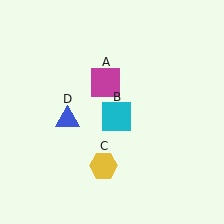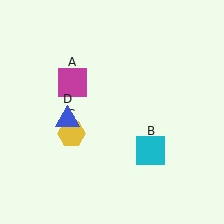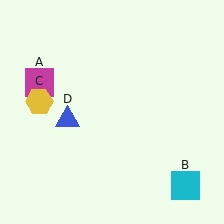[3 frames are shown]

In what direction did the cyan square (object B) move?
The cyan square (object B) moved down and to the right.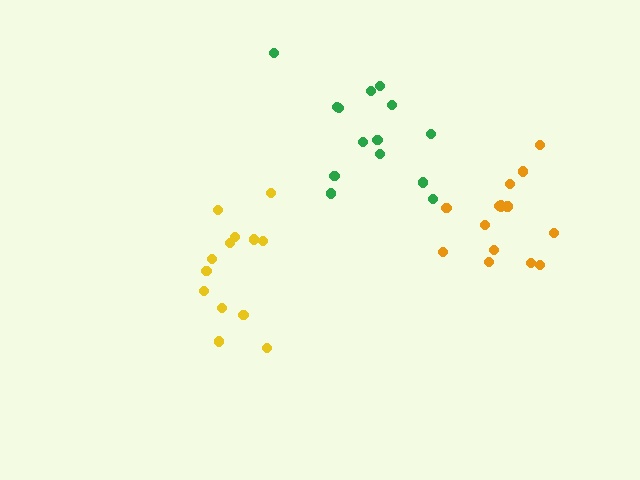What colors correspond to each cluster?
The clusters are colored: yellow, green, orange.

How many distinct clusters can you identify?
There are 3 distinct clusters.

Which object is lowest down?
The yellow cluster is bottommost.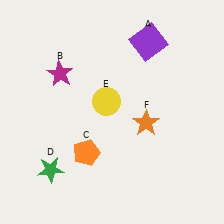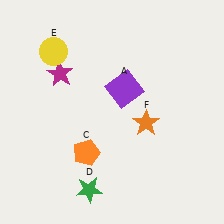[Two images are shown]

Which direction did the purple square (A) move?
The purple square (A) moved down.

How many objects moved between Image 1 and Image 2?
3 objects moved between the two images.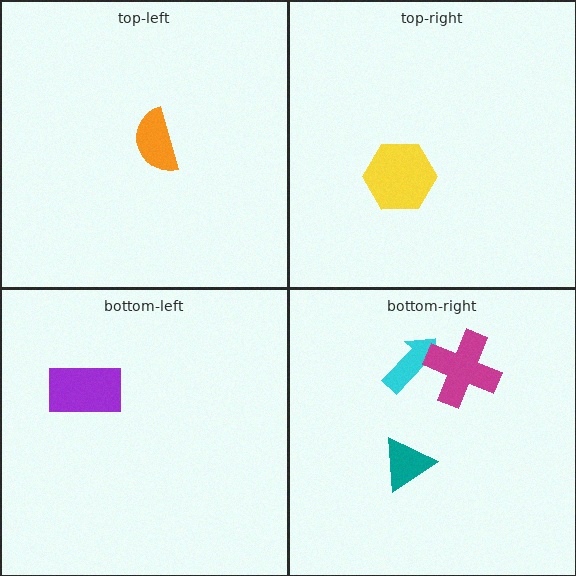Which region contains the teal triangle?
The bottom-right region.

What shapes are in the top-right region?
The yellow hexagon.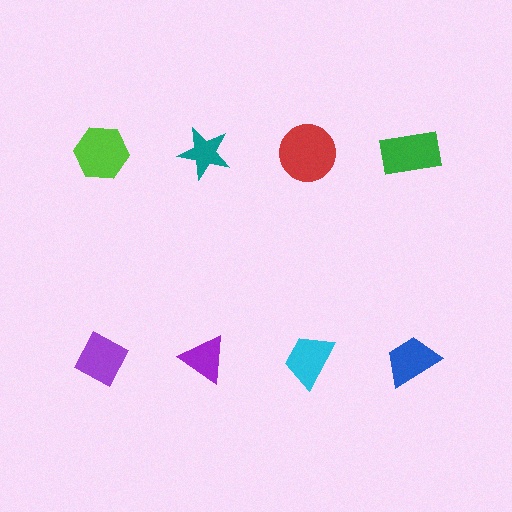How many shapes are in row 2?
4 shapes.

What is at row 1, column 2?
A teal star.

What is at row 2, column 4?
A blue trapezoid.